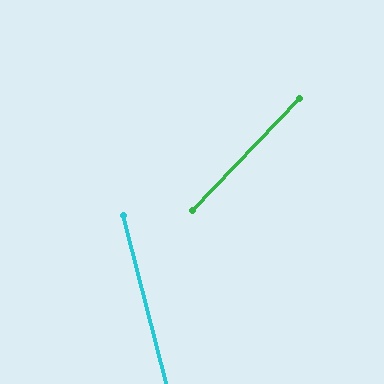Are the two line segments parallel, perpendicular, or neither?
Neither parallel nor perpendicular — they differ by about 58°.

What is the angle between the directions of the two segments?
Approximately 58 degrees.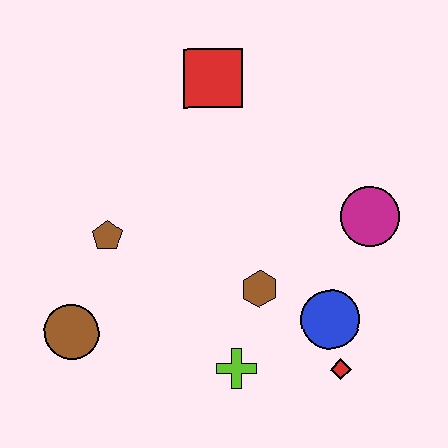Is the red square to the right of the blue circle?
No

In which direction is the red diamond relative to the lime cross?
The red diamond is to the right of the lime cross.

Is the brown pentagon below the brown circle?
No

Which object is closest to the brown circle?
The brown pentagon is closest to the brown circle.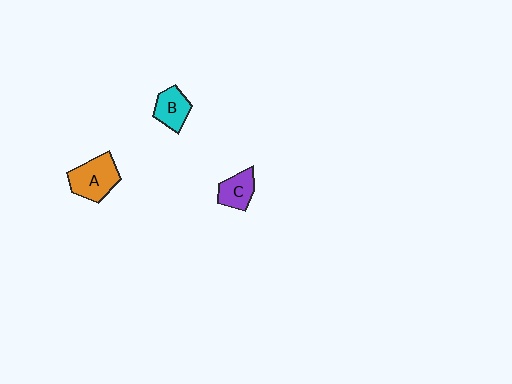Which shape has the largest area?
Shape A (orange).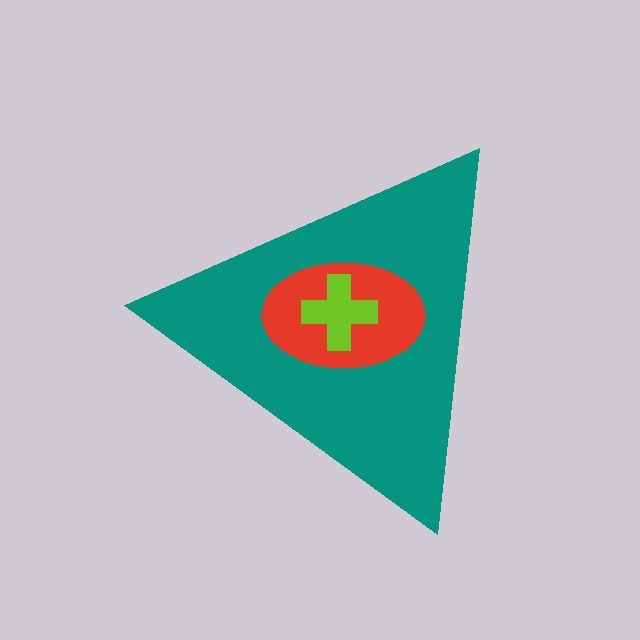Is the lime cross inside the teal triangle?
Yes.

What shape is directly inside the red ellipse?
The lime cross.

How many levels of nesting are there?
3.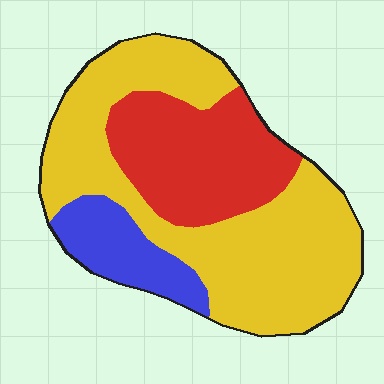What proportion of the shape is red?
Red covers 29% of the shape.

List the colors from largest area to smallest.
From largest to smallest: yellow, red, blue.